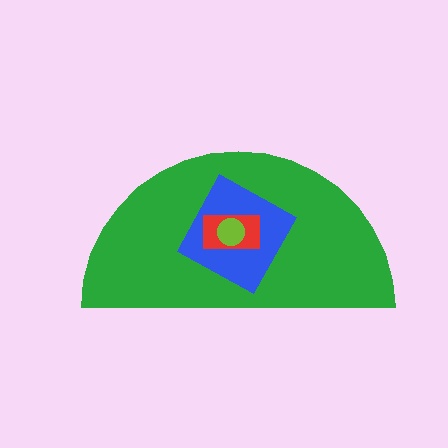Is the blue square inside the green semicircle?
Yes.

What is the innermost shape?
The lime circle.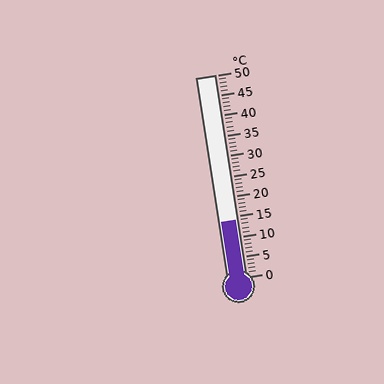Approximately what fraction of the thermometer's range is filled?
The thermometer is filled to approximately 30% of its range.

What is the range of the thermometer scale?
The thermometer scale ranges from 0°C to 50°C.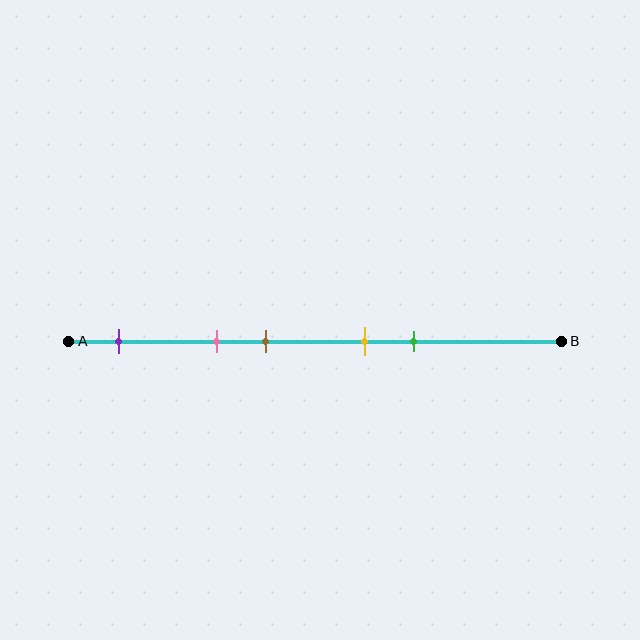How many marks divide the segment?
There are 5 marks dividing the segment.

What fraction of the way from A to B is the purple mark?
The purple mark is approximately 10% (0.1) of the way from A to B.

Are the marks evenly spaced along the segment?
No, the marks are not evenly spaced.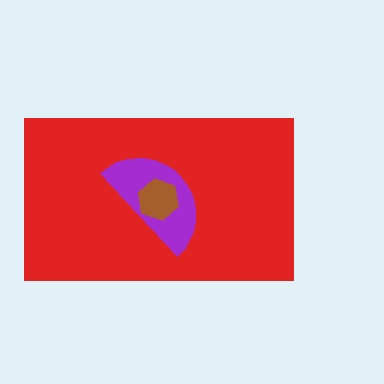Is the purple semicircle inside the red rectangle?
Yes.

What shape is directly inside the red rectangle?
The purple semicircle.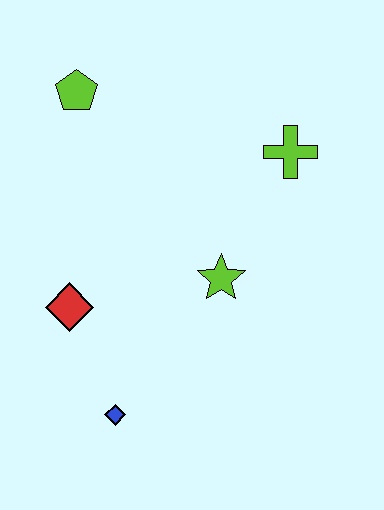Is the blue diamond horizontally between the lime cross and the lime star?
No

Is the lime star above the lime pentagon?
No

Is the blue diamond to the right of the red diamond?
Yes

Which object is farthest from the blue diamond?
The lime pentagon is farthest from the blue diamond.